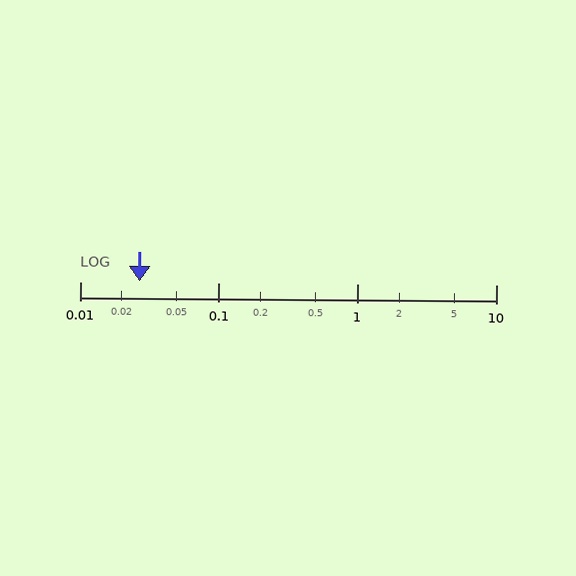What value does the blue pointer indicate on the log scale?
The pointer indicates approximately 0.027.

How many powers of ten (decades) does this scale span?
The scale spans 3 decades, from 0.01 to 10.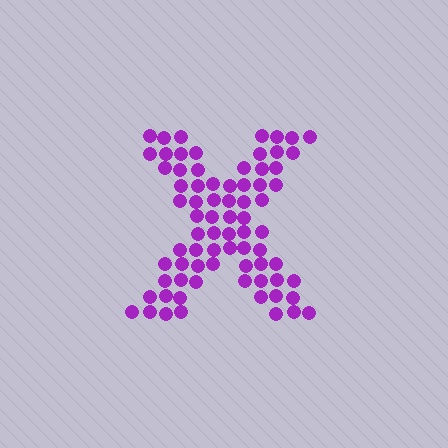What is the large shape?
The large shape is the letter X.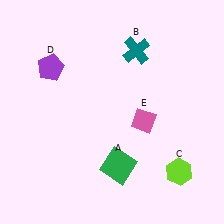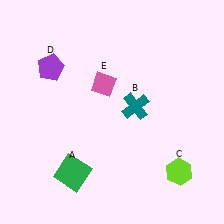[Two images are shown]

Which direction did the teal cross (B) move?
The teal cross (B) moved down.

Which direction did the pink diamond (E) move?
The pink diamond (E) moved left.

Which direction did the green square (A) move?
The green square (A) moved left.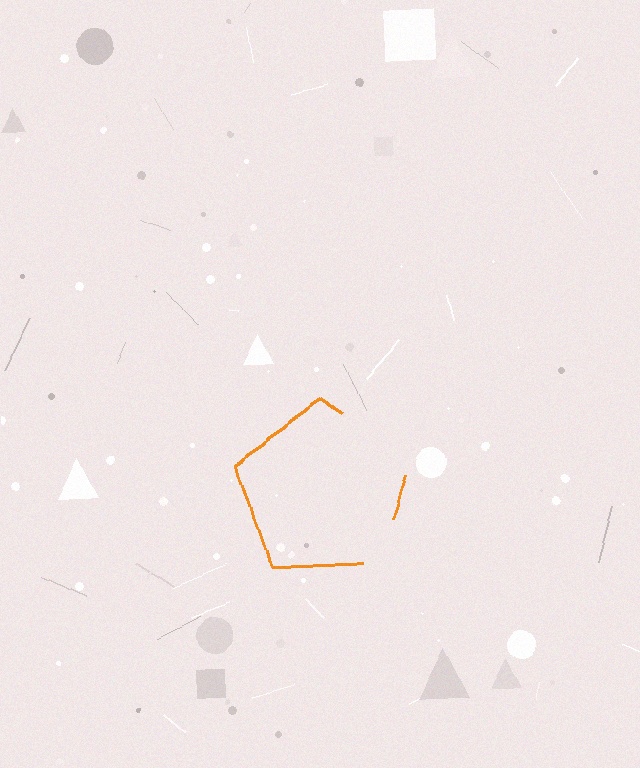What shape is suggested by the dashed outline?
The dashed outline suggests a pentagon.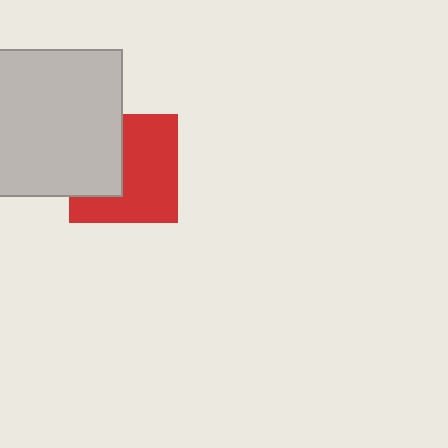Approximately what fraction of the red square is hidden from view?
Roughly 38% of the red square is hidden behind the light gray square.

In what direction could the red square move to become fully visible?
The red square could move right. That would shift it out from behind the light gray square entirely.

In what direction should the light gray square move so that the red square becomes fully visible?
The light gray square should move left. That is the shortest direction to clear the overlap and leave the red square fully visible.